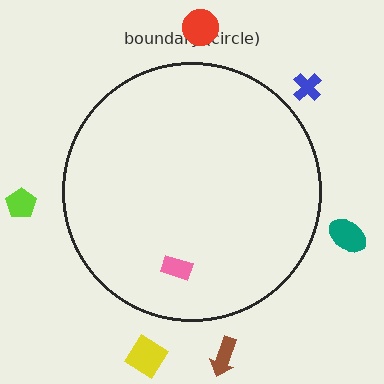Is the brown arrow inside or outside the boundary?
Outside.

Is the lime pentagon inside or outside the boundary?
Outside.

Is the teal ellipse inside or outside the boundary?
Outside.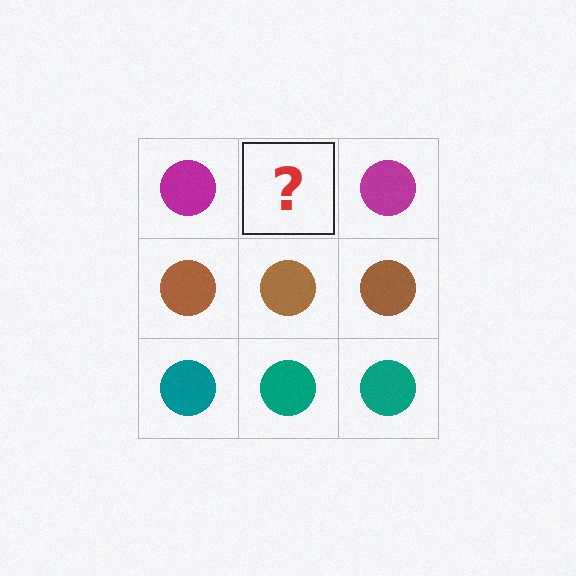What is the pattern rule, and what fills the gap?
The rule is that each row has a consistent color. The gap should be filled with a magenta circle.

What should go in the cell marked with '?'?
The missing cell should contain a magenta circle.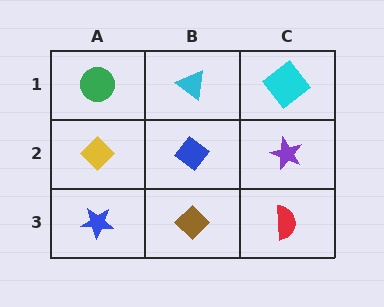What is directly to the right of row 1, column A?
A cyan triangle.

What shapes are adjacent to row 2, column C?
A cyan diamond (row 1, column C), a red semicircle (row 3, column C), a blue diamond (row 2, column B).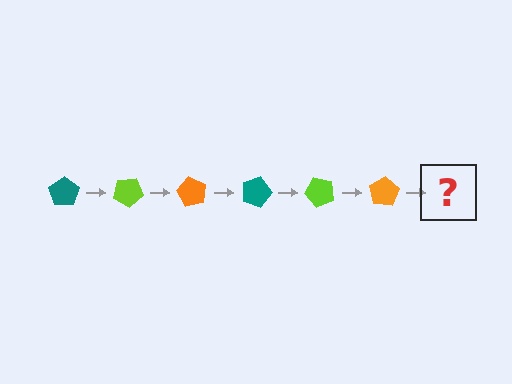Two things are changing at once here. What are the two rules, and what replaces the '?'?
The two rules are that it rotates 30 degrees each step and the color cycles through teal, lime, and orange. The '?' should be a teal pentagon, rotated 180 degrees from the start.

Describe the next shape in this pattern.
It should be a teal pentagon, rotated 180 degrees from the start.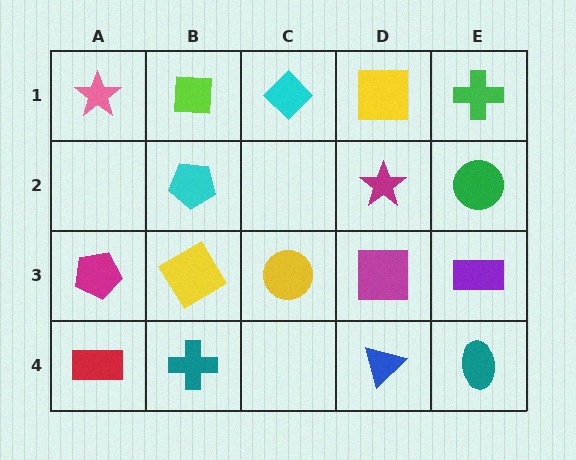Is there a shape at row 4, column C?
No, that cell is empty.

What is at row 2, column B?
A cyan pentagon.